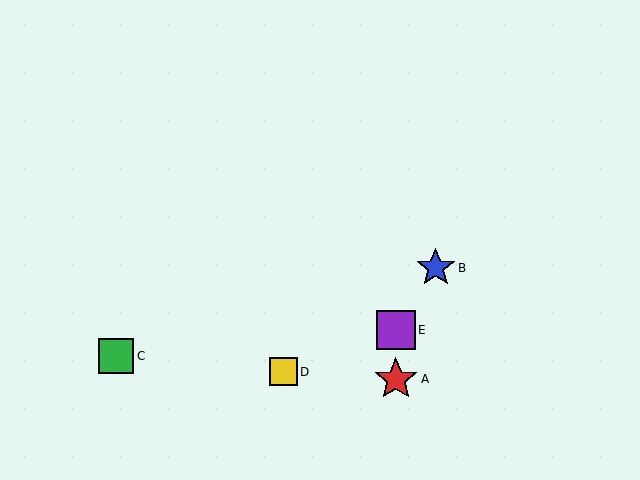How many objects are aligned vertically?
2 objects (A, E) are aligned vertically.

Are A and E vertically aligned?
Yes, both are at x≈396.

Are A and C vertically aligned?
No, A is at x≈396 and C is at x≈116.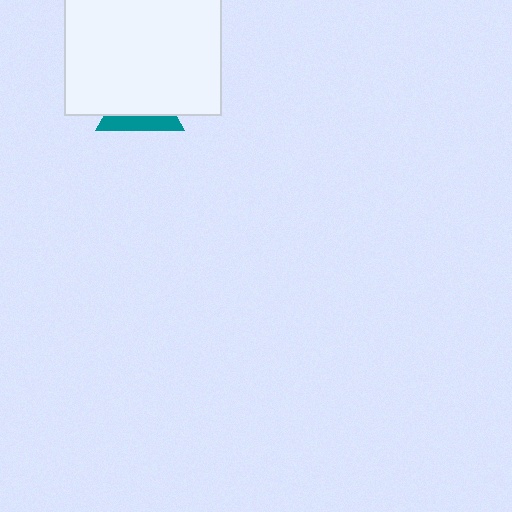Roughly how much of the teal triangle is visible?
A small part of it is visible (roughly 36%).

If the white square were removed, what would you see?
You would see the complete teal triangle.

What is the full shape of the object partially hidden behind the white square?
The partially hidden object is a teal triangle.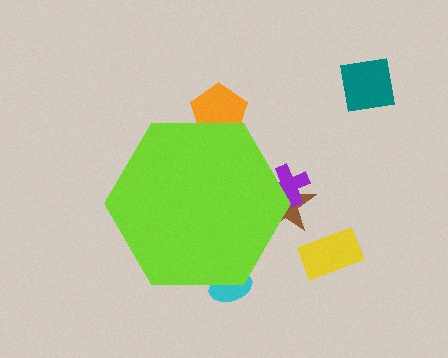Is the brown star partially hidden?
Yes, the brown star is partially hidden behind the lime hexagon.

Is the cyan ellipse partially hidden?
Yes, the cyan ellipse is partially hidden behind the lime hexagon.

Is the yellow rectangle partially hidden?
No, the yellow rectangle is fully visible.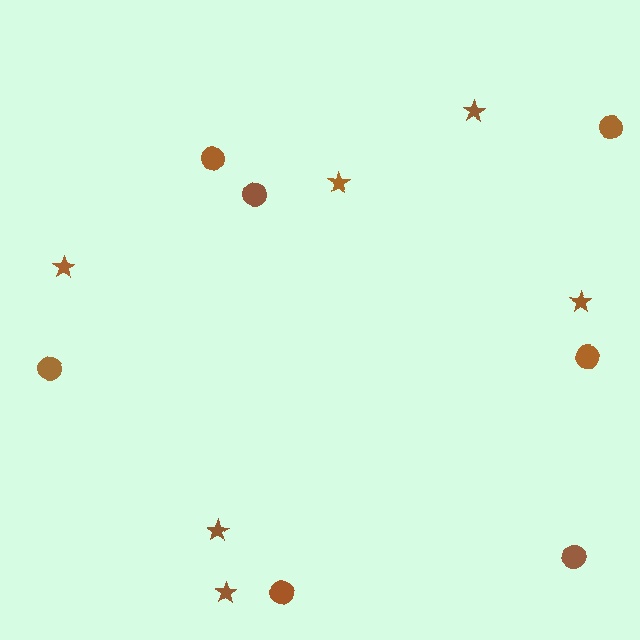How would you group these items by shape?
There are 2 groups: one group of stars (6) and one group of circles (7).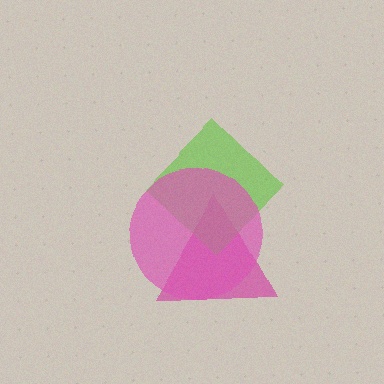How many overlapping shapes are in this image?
There are 3 overlapping shapes in the image.